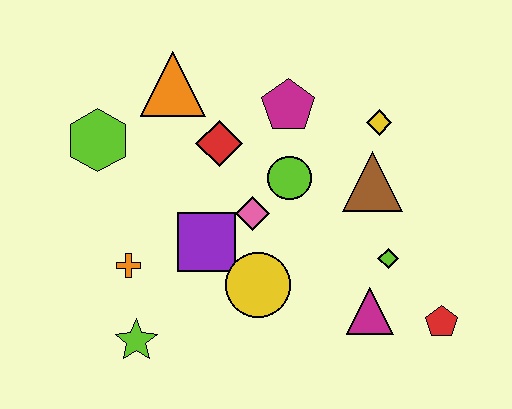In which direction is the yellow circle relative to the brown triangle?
The yellow circle is to the left of the brown triangle.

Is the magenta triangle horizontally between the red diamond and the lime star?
No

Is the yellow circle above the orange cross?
No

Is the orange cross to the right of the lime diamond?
No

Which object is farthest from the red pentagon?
The lime hexagon is farthest from the red pentagon.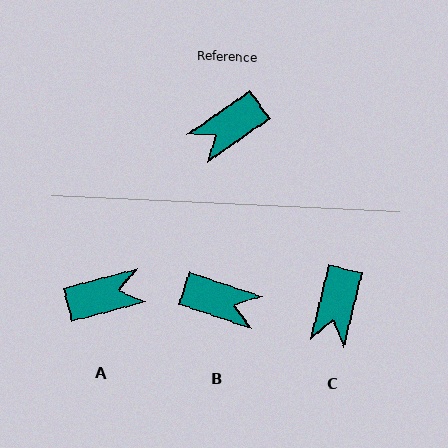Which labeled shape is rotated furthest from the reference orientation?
A, about 160 degrees away.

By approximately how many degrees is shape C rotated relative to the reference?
Approximately 41 degrees counter-clockwise.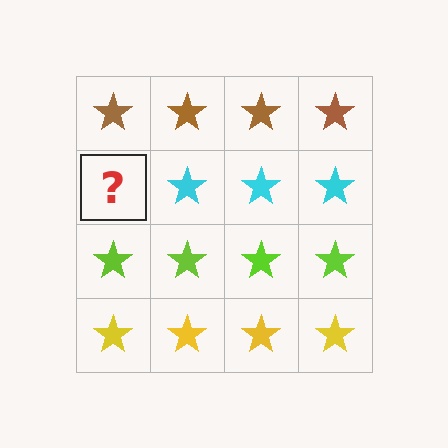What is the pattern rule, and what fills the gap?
The rule is that each row has a consistent color. The gap should be filled with a cyan star.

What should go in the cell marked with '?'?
The missing cell should contain a cyan star.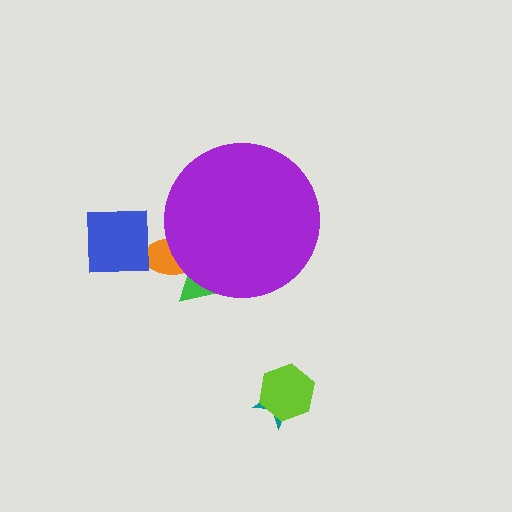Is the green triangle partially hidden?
Yes, the green triangle is partially hidden behind the purple circle.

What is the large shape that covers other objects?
A purple circle.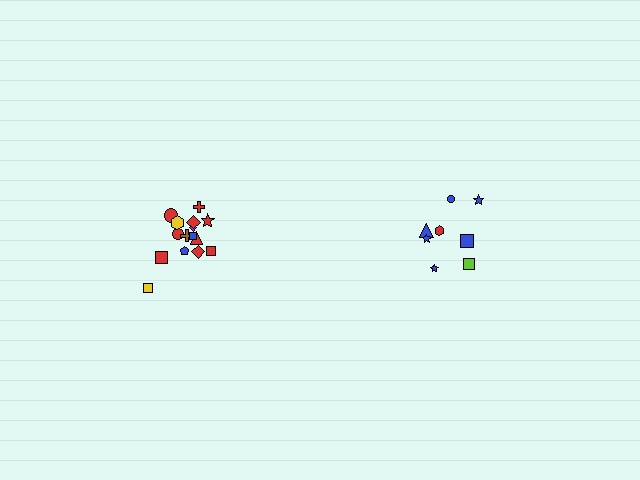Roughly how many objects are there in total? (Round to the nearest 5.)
Roughly 25 objects in total.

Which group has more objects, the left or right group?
The left group.